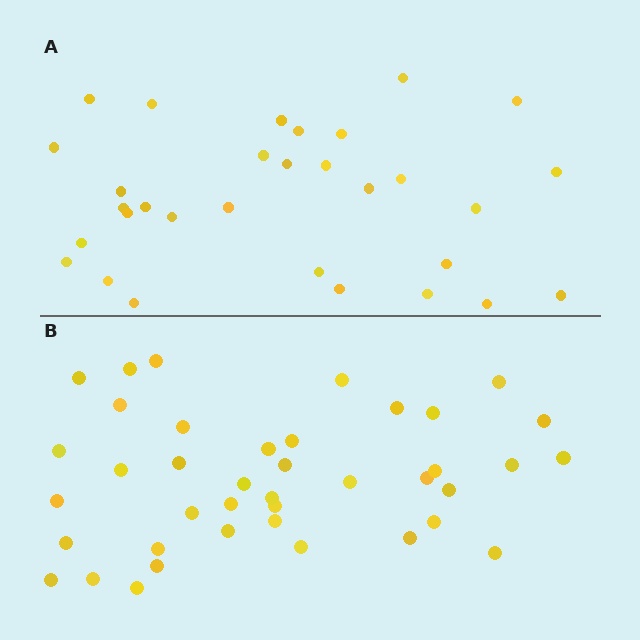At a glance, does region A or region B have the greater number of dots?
Region B (the bottom region) has more dots.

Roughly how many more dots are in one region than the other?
Region B has roughly 8 or so more dots than region A.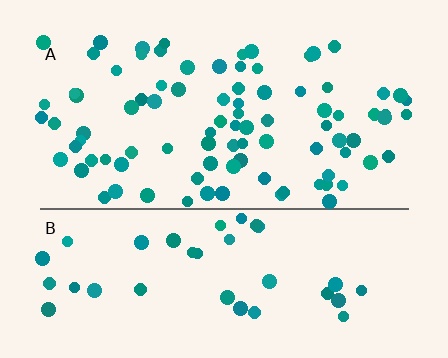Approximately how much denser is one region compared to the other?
Approximately 2.2× — region A over region B.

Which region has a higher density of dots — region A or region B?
A (the top).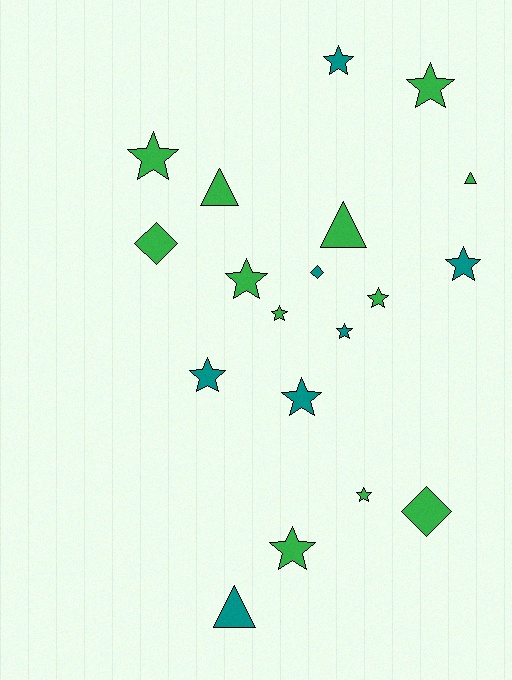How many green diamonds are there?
There are 2 green diamonds.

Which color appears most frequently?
Green, with 12 objects.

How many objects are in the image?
There are 19 objects.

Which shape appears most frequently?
Star, with 12 objects.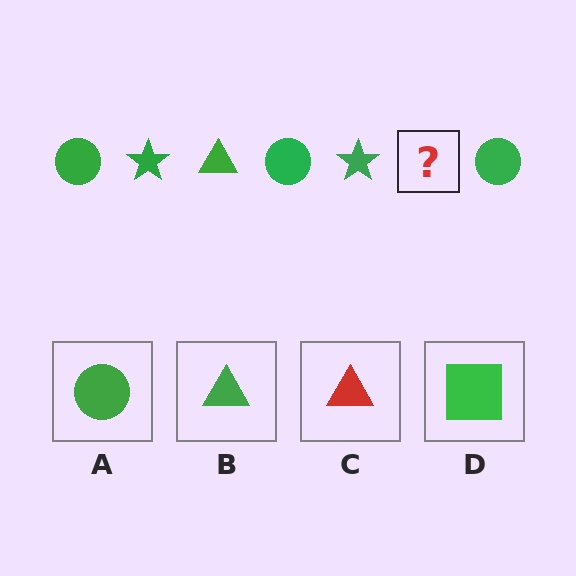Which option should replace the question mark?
Option B.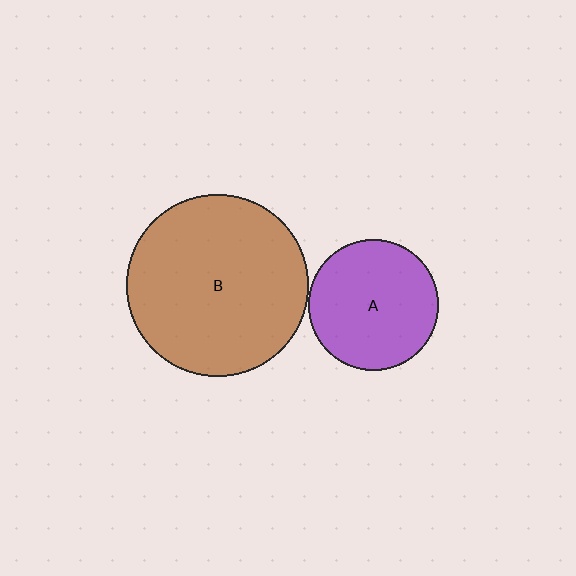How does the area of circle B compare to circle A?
Approximately 1.9 times.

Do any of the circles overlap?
No, none of the circles overlap.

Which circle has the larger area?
Circle B (brown).